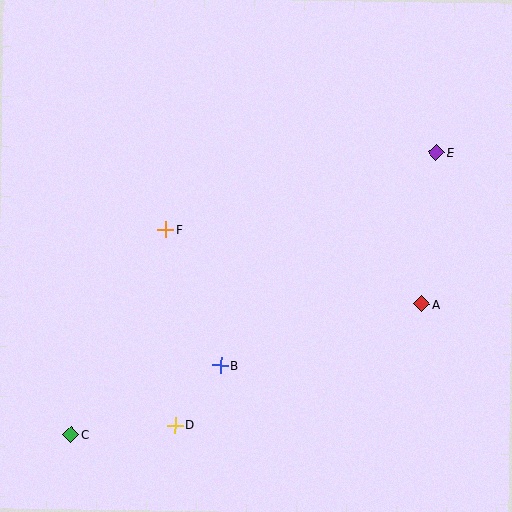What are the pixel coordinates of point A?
Point A is at (422, 304).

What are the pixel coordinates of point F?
Point F is at (166, 230).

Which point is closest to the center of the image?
Point F at (166, 230) is closest to the center.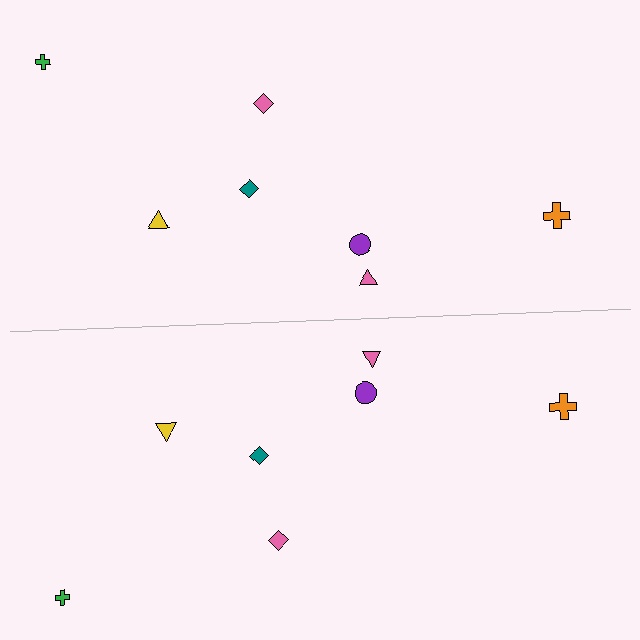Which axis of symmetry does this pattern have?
The pattern has a horizontal axis of symmetry running through the center of the image.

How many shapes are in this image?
There are 14 shapes in this image.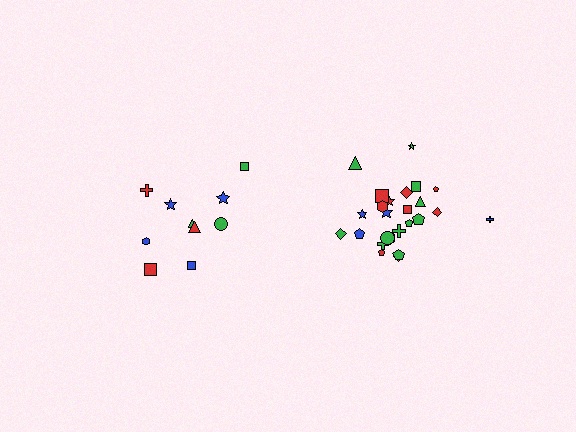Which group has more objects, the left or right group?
The right group.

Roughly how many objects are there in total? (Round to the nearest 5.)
Roughly 35 objects in total.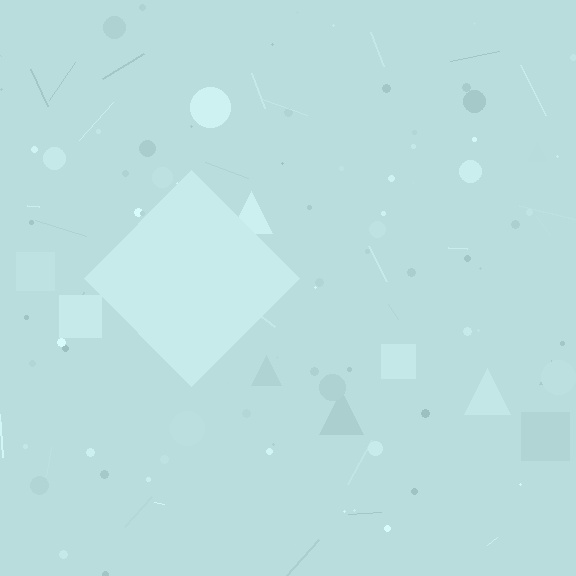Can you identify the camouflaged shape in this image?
The camouflaged shape is a diamond.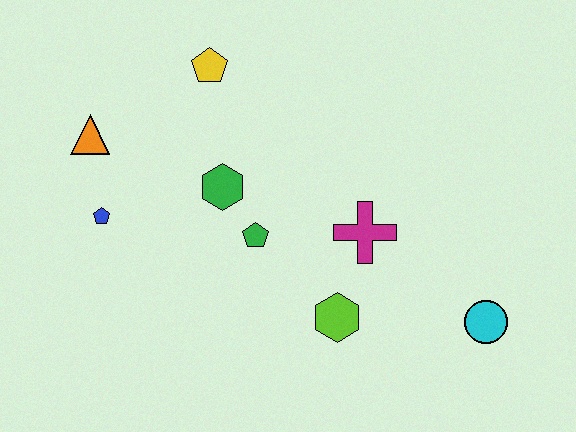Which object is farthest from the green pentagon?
The cyan circle is farthest from the green pentagon.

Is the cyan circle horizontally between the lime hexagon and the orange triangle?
No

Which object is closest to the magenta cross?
The lime hexagon is closest to the magenta cross.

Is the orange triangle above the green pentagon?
Yes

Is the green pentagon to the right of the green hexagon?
Yes